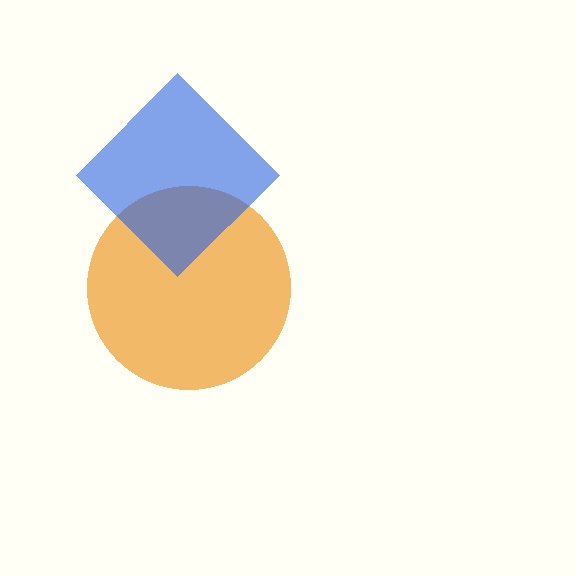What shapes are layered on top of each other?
The layered shapes are: an orange circle, a blue diamond.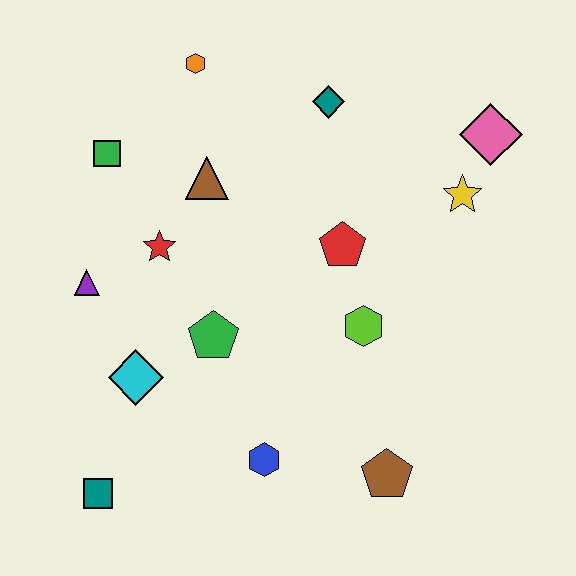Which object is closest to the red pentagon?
The lime hexagon is closest to the red pentagon.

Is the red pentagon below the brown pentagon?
No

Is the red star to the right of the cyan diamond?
Yes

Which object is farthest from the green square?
The brown pentagon is farthest from the green square.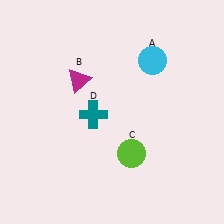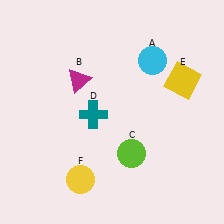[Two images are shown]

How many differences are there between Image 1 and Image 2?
There are 2 differences between the two images.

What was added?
A yellow square (E), a yellow circle (F) were added in Image 2.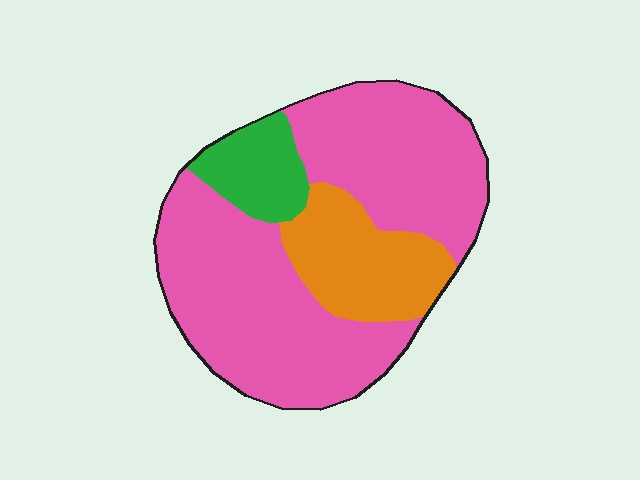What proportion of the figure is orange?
Orange covers roughly 20% of the figure.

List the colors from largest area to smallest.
From largest to smallest: pink, orange, green.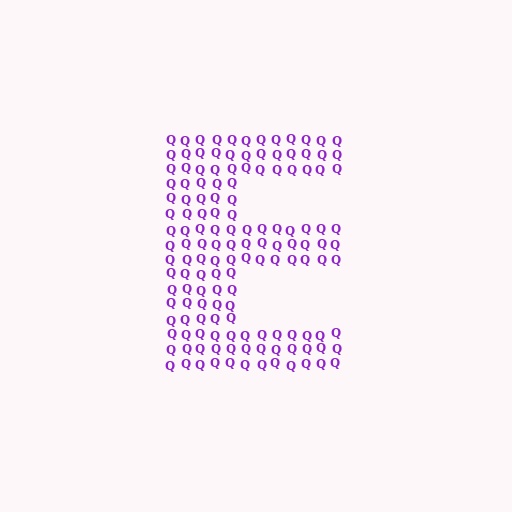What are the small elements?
The small elements are letter Q's.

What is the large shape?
The large shape is the letter E.